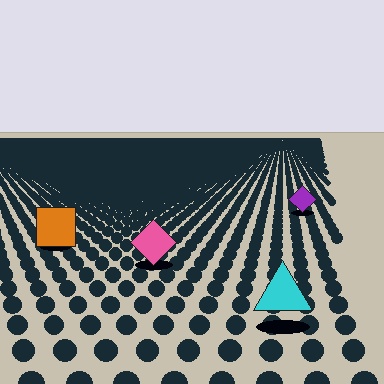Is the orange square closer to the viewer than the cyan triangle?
No. The cyan triangle is closer — you can tell from the texture gradient: the ground texture is coarser near it.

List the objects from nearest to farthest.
From nearest to farthest: the cyan triangle, the pink diamond, the orange square, the purple diamond.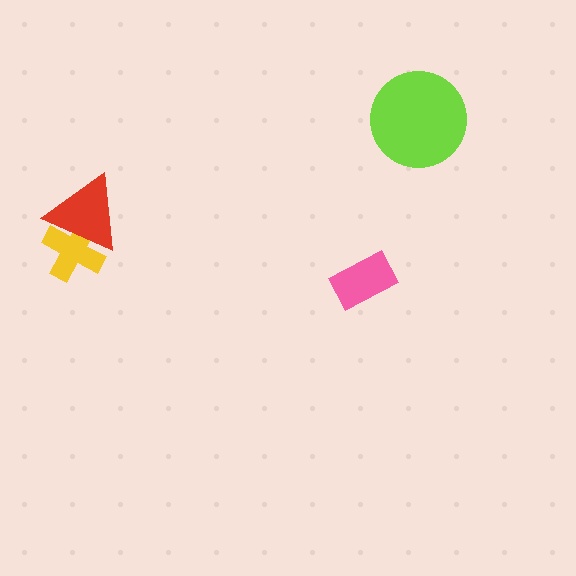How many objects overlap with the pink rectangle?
0 objects overlap with the pink rectangle.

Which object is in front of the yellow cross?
The red triangle is in front of the yellow cross.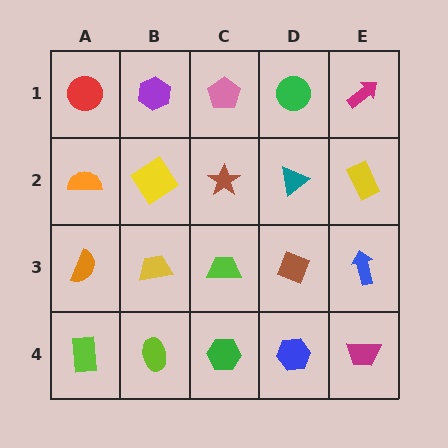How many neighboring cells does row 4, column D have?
3.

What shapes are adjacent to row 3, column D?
A teal triangle (row 2, column D), a blue hexagon (row 4, column D), a lime trapezoid (row 3, column C), a blue arrow (row 3, column E).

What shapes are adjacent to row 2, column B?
A purple hexagon (row 1, column B), a yellow trapezoid (row 3, column B), an orange semicircle (row 2, column A), a brown star (row 2, column C).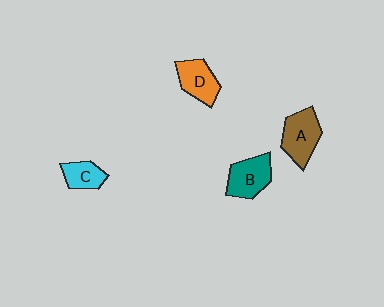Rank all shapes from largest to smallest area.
From largest to smallest: A (brown), B (teal), D (orange), C (cyan).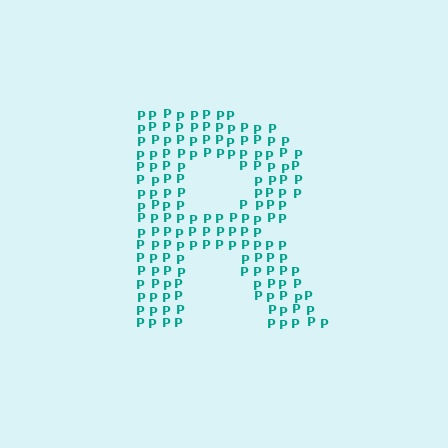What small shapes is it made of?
It is made of small letter P's.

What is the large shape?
The large shape is the letter R.